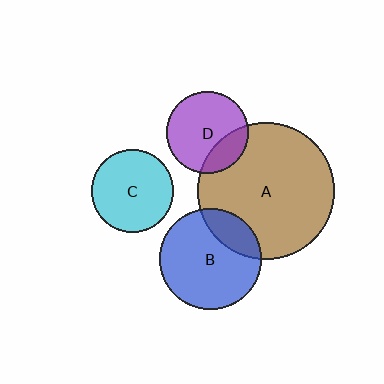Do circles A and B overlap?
Yes.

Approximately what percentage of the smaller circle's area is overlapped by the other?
Approximately 20%.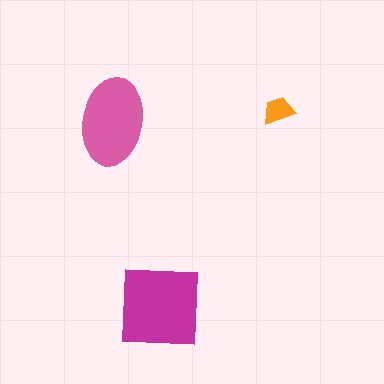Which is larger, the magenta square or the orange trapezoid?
The magenta square.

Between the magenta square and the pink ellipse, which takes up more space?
The magenta square.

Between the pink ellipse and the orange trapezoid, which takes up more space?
The pink ellipse.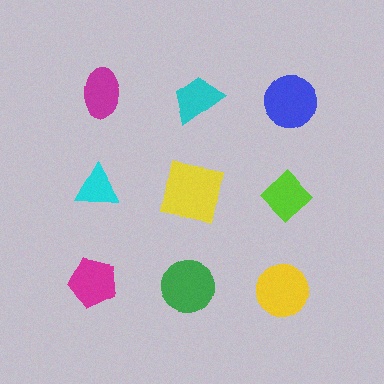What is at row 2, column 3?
A lime diamond.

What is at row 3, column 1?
A magenta pentagon.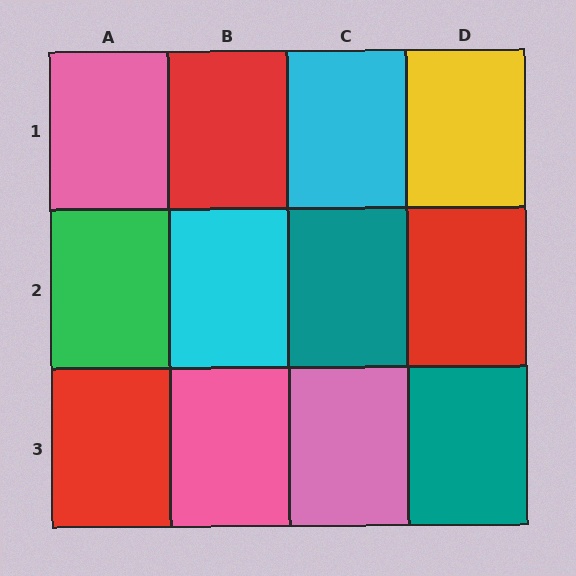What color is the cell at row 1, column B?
Red.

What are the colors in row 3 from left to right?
Red, pink, pink, teal.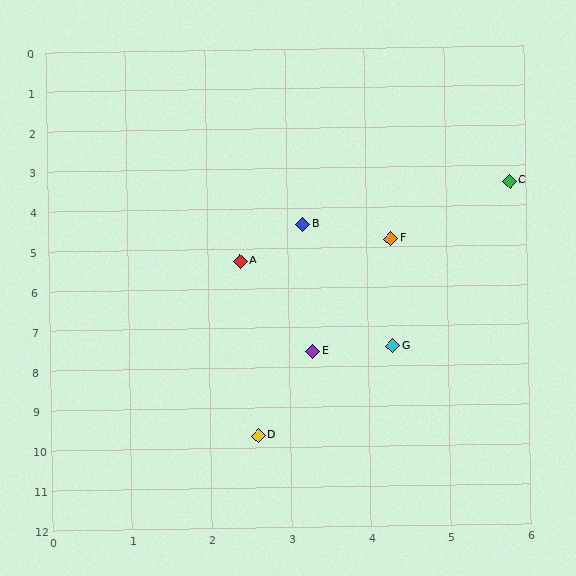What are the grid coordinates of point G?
Point G is at approximately (4.3, 7.5).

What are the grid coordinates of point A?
Point A is at approximately (2.4, 5.3).